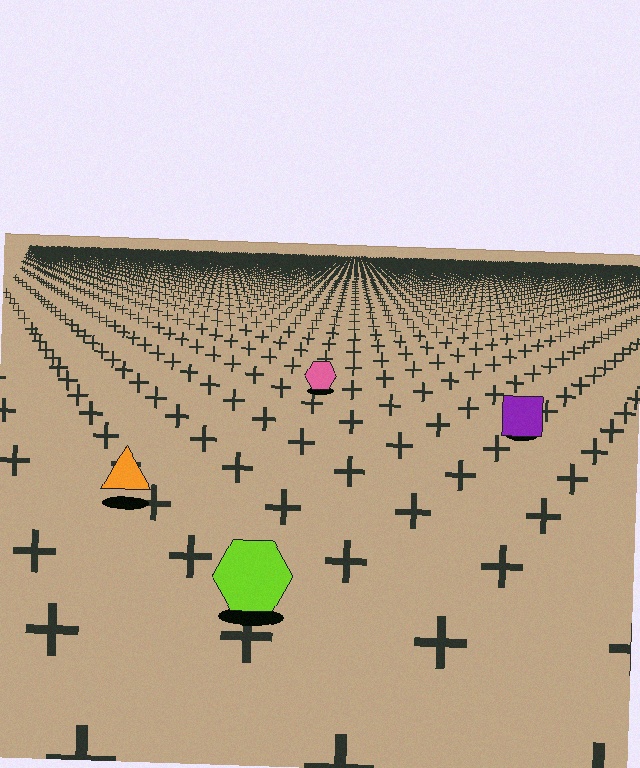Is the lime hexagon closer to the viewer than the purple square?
Yes. The lime hexagon is closer — you can tell from the texture gradient: the ground texture is coarser near it.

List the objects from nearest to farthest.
From nearest to farthest: the lime hexagon, the orange triangle, the purple square, the pink hexagon.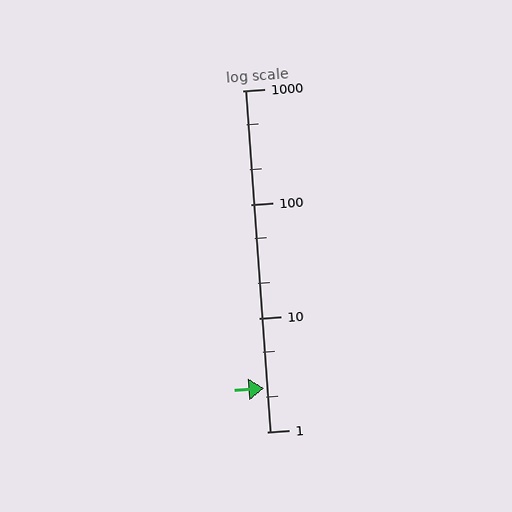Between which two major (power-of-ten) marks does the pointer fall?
The pointer is between 1 and 10.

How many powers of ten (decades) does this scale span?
The scale spans 3 decades, from 1 to 1000.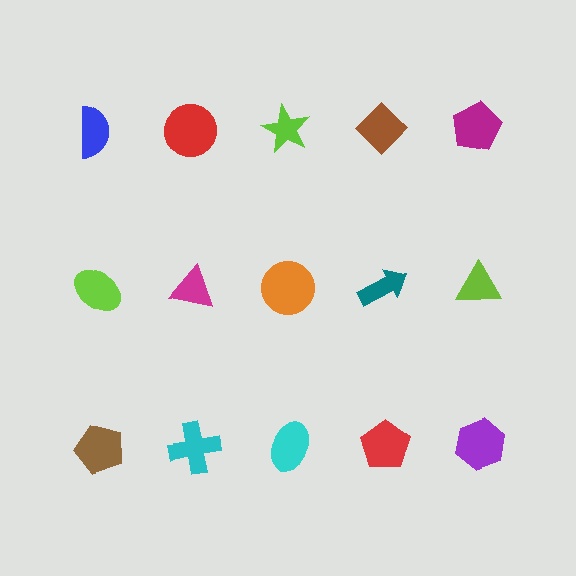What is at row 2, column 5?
A lime triangle.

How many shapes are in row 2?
5 shapes.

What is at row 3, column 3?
A cyan ellipse.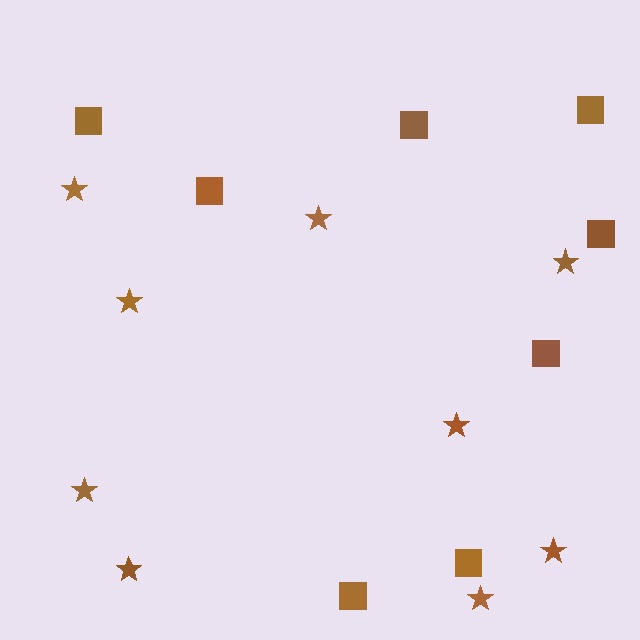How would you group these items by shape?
There are 2 groups: one group of stars (9) and one group of squares (8).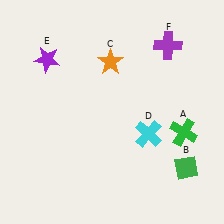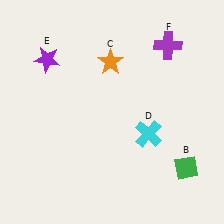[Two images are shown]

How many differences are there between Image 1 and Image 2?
There is 1 difference between the two images.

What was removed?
The green cross (A) was removed in Image 2.